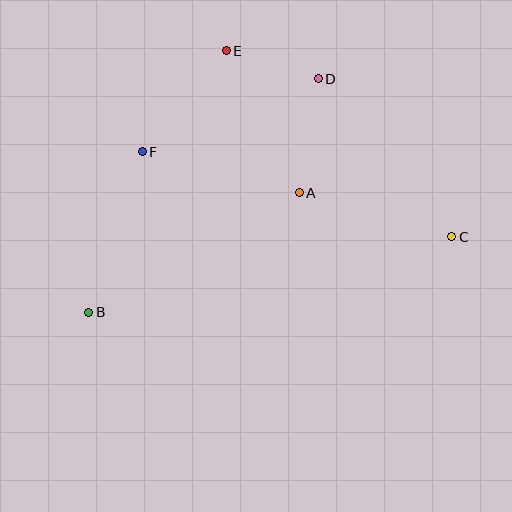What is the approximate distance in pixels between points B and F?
The distance between B and F is approximately 169 pixels.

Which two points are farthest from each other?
Points B and C are farthest from each other.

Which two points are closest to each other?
Points D and E are closest to each other.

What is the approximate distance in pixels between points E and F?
The distance between E and F is approximately 131 pixels.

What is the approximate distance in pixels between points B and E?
The distance between B and E is approximately 295 pixels.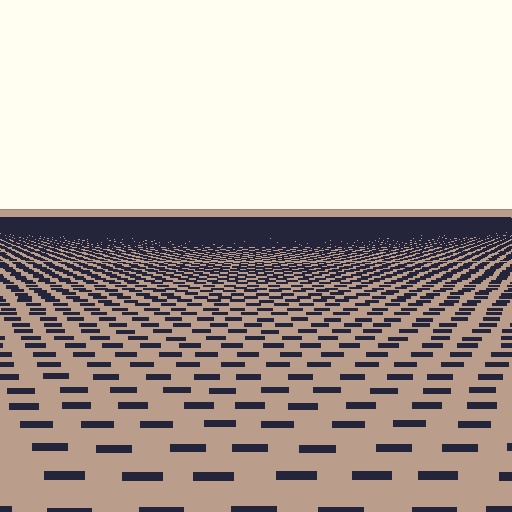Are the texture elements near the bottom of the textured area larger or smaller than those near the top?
Larger. Near the bottom, elements are closer to the viewer and appear at a bigger on-screen size.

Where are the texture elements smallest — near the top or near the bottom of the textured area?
Near the top.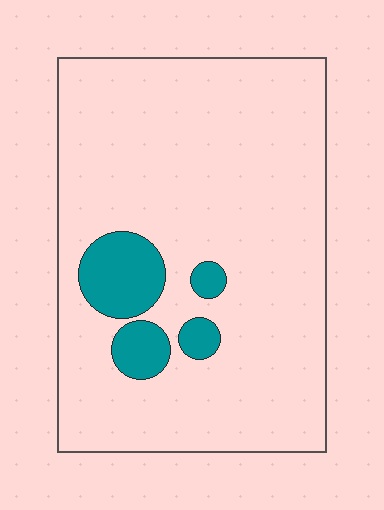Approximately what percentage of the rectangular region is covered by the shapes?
Approximately 10%.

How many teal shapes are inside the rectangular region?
4.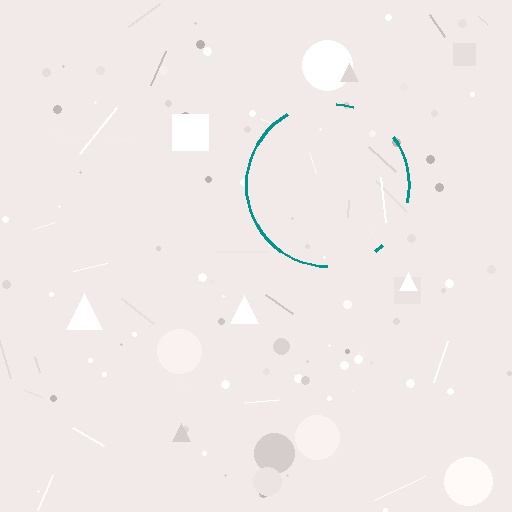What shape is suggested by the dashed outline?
The dashed outline suggests a circle.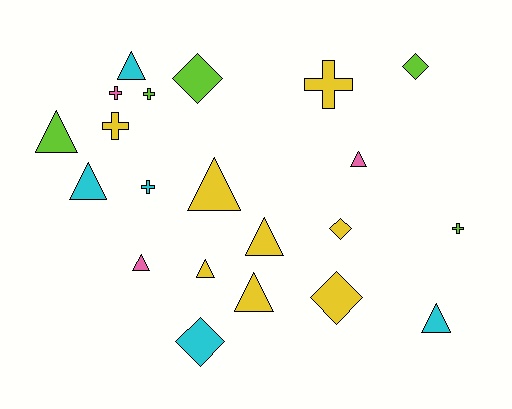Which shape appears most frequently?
Triangle, with 10 objects.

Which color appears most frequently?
Yellow, with 8 objects.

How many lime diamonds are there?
There are 2 lime diamonds.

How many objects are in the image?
There are 21 objects.